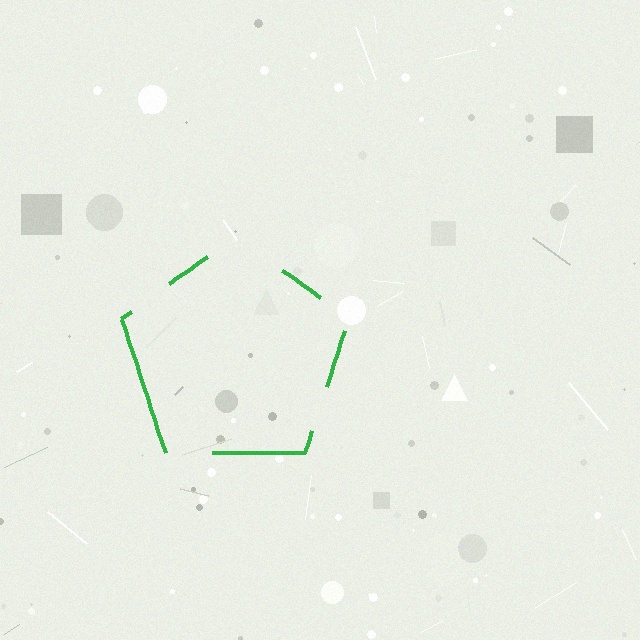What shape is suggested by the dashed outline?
The dashed outline suggests a pentagon.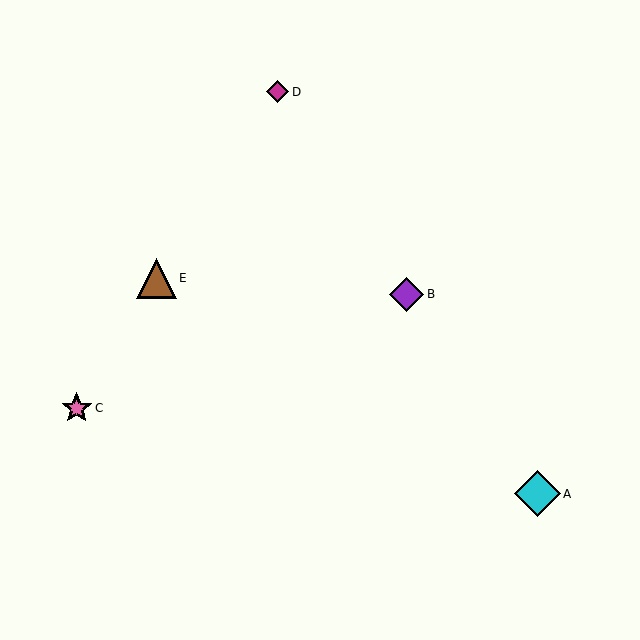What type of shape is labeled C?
Shape C is a pink star.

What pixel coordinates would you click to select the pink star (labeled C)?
Click at (77, 408) to select the pink star C.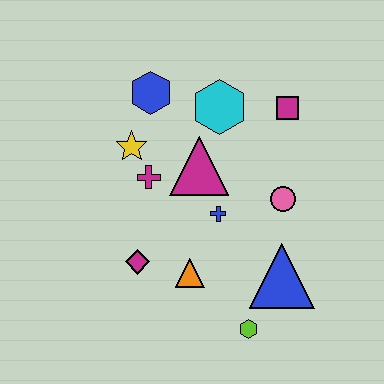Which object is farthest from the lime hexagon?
The blue hexagon is farthest from the lime hexagon.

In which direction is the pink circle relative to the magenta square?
The pink circle is below the magenta square.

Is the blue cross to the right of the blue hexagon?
Yes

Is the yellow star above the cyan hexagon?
No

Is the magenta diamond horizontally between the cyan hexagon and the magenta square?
No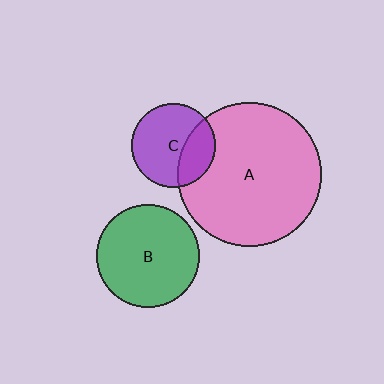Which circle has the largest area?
Circle A (pink).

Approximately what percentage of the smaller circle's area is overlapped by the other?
Approximately 30%.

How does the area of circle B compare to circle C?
Approximately 1.5 times.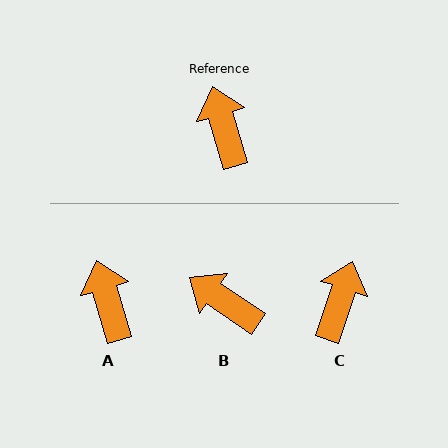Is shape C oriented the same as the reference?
No, it is off by about 34 degrees.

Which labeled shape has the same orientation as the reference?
A.